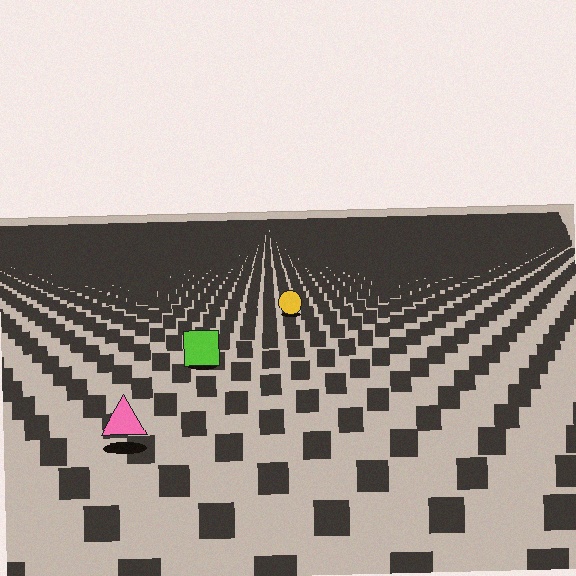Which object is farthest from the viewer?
The yellow circle is farthest from the viewer. It appears smaller and the ground texture around it is denser.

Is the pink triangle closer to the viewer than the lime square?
Yes. The pink triangle is closer — you can tell from the texture gradient: the ground texture is coarser near it.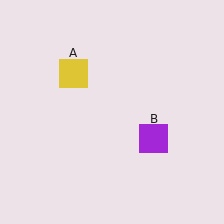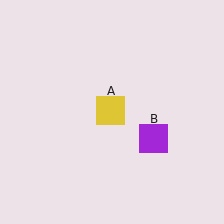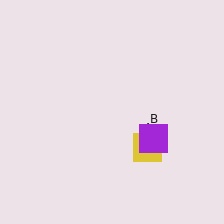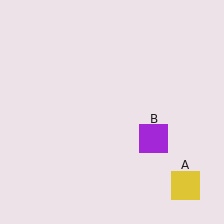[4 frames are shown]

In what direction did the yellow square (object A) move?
The yellow square (object A) moved down and to the right.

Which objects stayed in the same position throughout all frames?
Purple square (object B) remained stationary.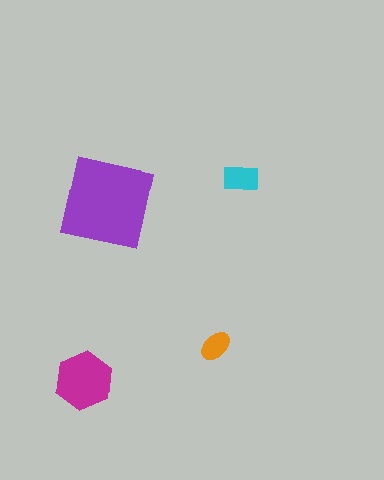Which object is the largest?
The purple square.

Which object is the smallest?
The orange ellipse.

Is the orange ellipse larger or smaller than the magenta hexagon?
Smaller.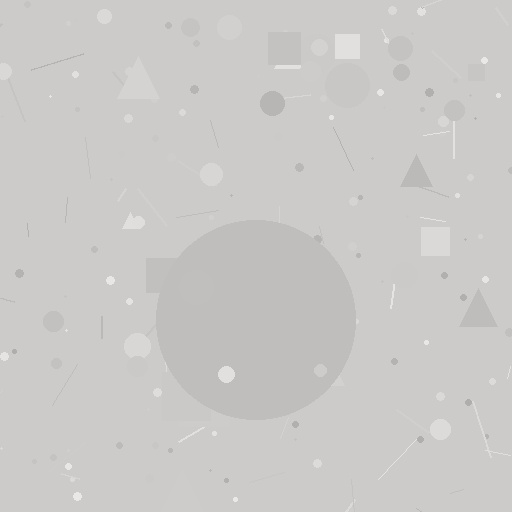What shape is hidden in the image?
A circle is hidden in the image.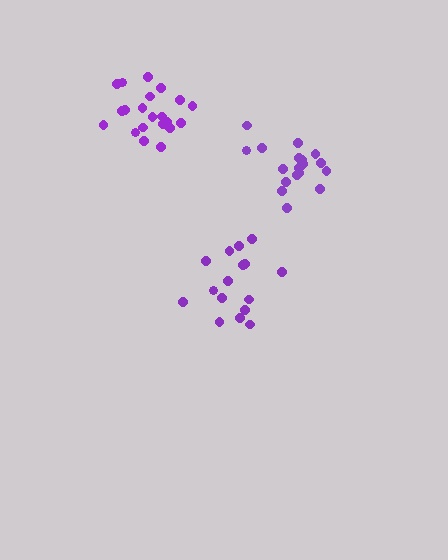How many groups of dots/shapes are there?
There are 3 groups.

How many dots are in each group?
Group 1: 18 dots, Group 2: 21 dots, Group 3: 16 dots (55 total).